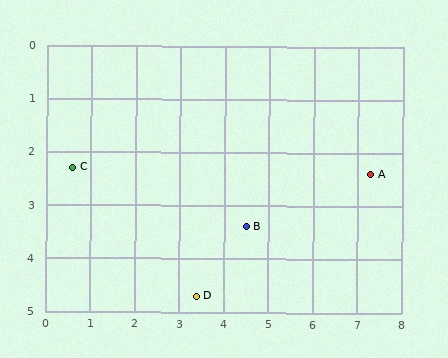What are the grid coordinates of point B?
Point B is at approximately (4.5, 3.4).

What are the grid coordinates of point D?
Point D is at approximately (3.4, 4.7).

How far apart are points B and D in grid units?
Points B and D are about 1.7 grid units apart.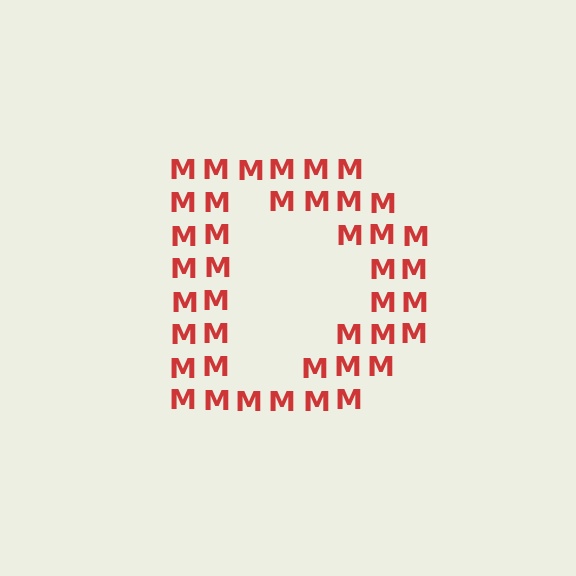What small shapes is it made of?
It is made of small letter M's.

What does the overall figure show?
The overall figure shows the letter D.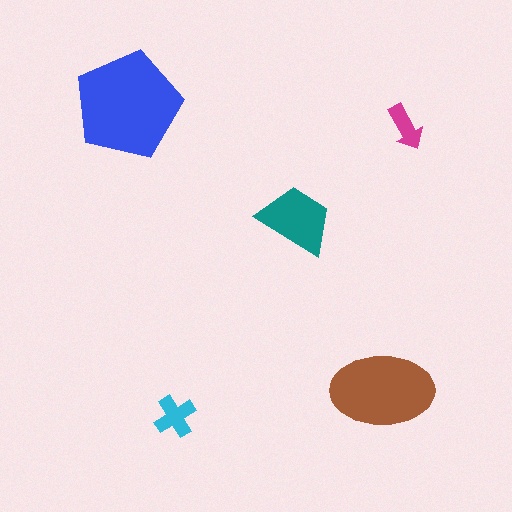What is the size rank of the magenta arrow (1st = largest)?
5th.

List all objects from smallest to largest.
The magenta arrow, the cyan cross, the teal trapezoid, the brown ellipse, the blue pentagon.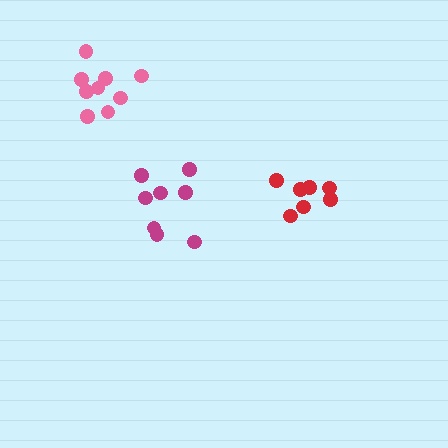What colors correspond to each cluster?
The clusters are colored: magenta, red, pink.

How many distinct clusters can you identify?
There are 3 distinct clusters.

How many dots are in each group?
Group 1: 8 dots, Group 2: 7 dots, Group 3: 9 dots (24 total).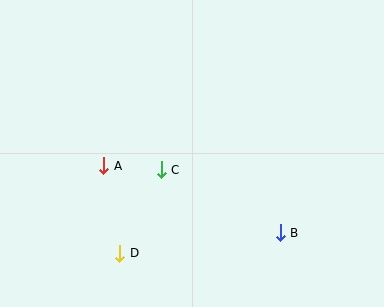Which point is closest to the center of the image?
Point C at (161, 170) is closest to the center.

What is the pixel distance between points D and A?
The distance between D and A is 89 pixels.